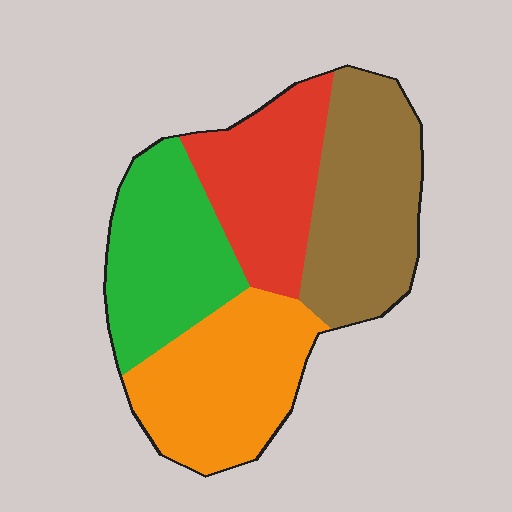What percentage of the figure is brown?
Brown takes up about one quarter (1/4) of the figure.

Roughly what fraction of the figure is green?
Green takes up less than a quarter of the figure.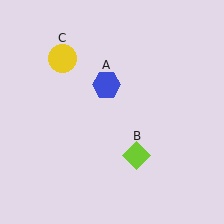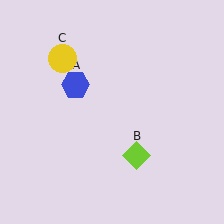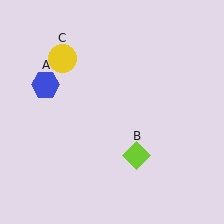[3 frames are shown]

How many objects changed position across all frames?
1 object changed position: blue hexagon (object A).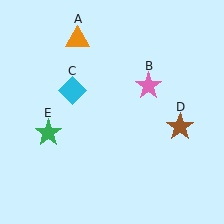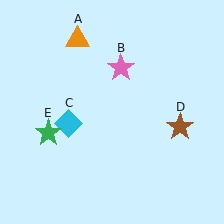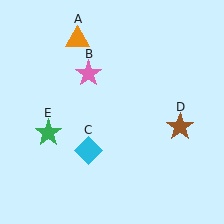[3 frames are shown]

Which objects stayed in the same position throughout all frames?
Orange triangle (object A) and brown star (object D) and green star (object E) remained stationary.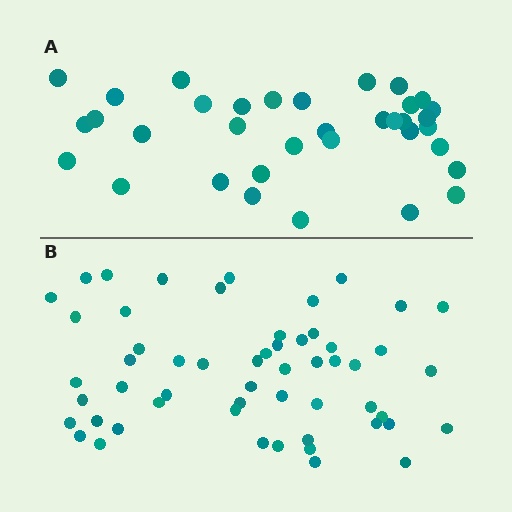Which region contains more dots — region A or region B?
Region B (the bottom region) has more dots.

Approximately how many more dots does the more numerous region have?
Region B has approximately 20 more dots than region A.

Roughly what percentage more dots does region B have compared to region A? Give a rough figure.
About 55% more.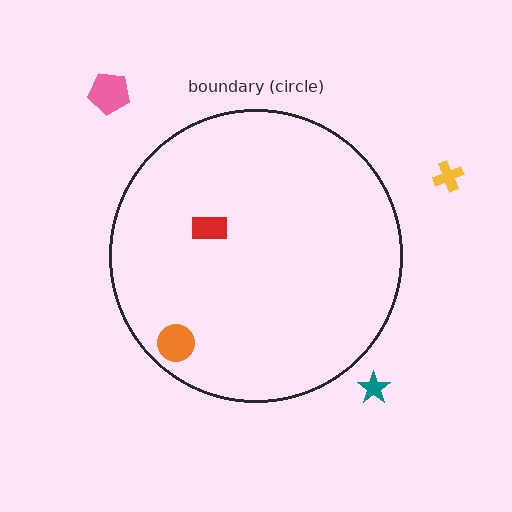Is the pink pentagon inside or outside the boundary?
Outside.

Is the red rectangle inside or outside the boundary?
Inside.